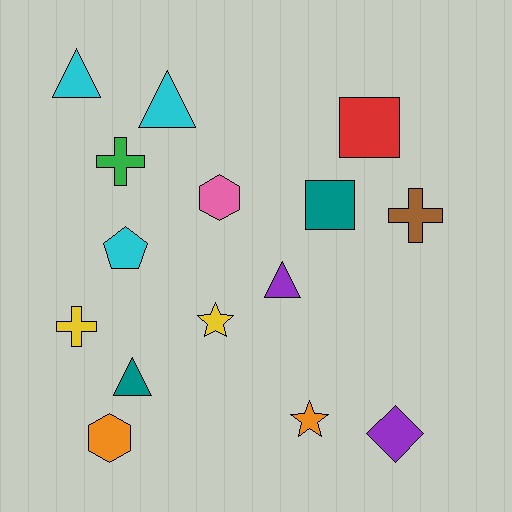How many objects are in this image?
There are 15 objects.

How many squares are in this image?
There are 2 squares.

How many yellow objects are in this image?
There are 2 yellow objects.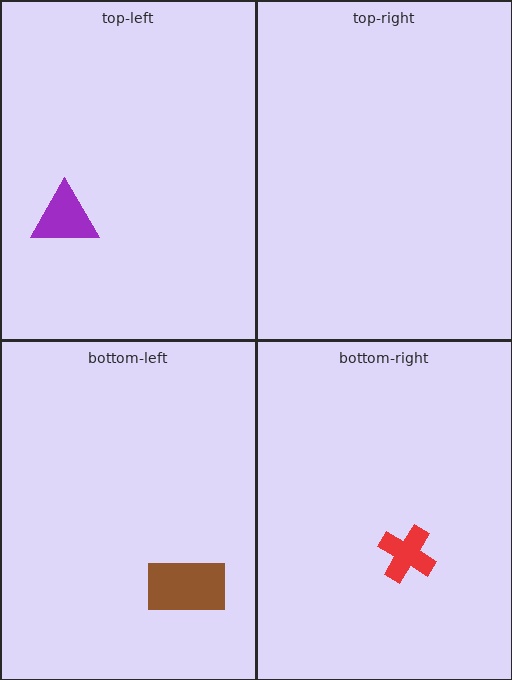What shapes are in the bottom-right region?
The red cross.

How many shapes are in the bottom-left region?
1.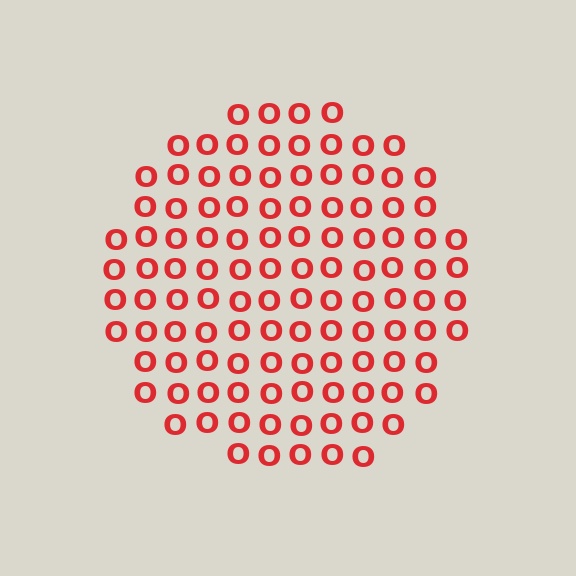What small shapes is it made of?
It is made of small letter O's.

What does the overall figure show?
The overall figure shows a circle.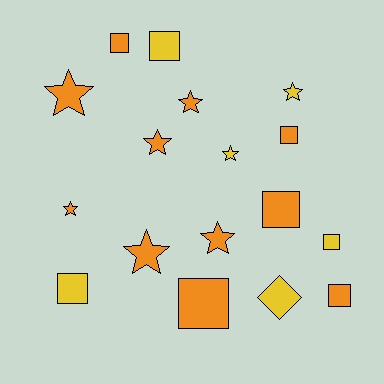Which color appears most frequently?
Orange, with 11 objects.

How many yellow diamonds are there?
There is 1 yellow diamond.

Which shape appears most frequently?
Square, with 8 objects.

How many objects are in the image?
There are 17 objects.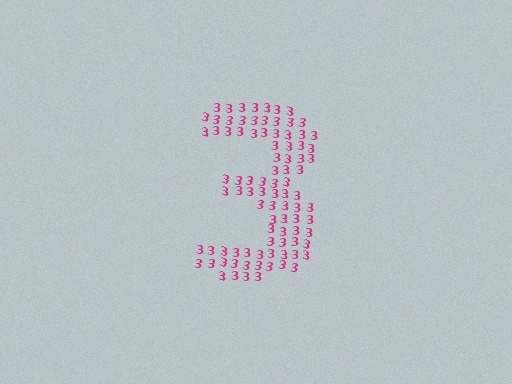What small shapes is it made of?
It is made of small digit 3's.